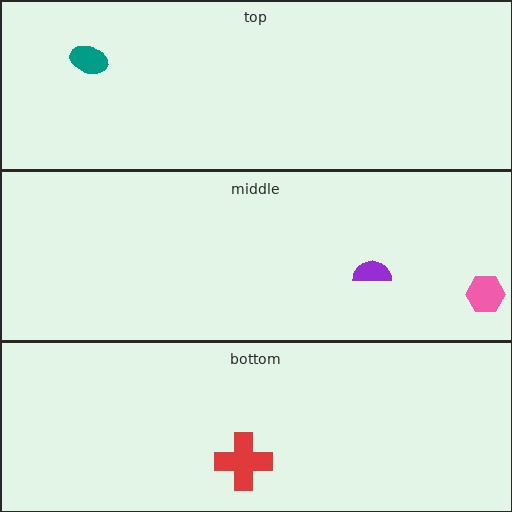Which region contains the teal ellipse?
The top region.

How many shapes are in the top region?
1.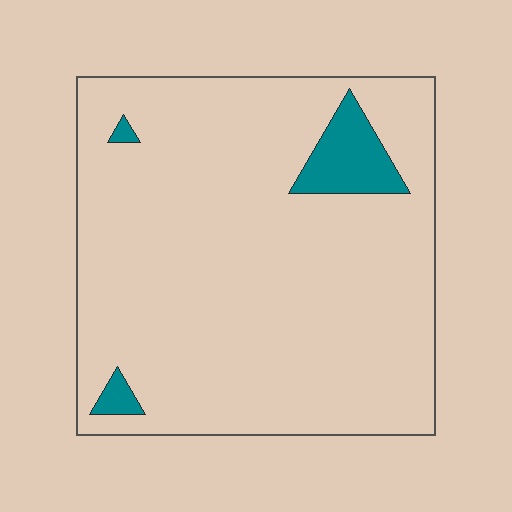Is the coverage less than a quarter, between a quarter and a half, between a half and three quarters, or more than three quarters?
Less than a quarter.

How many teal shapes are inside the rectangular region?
3.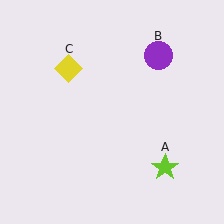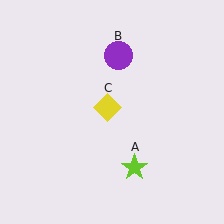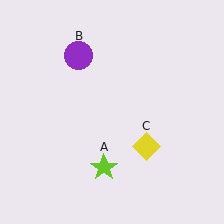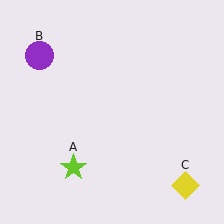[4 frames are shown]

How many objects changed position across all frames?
3 objects changed position: lime star (object A), purple circle (object B), yellow diamond (object C).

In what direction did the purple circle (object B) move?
The purple circle (object B) moved left.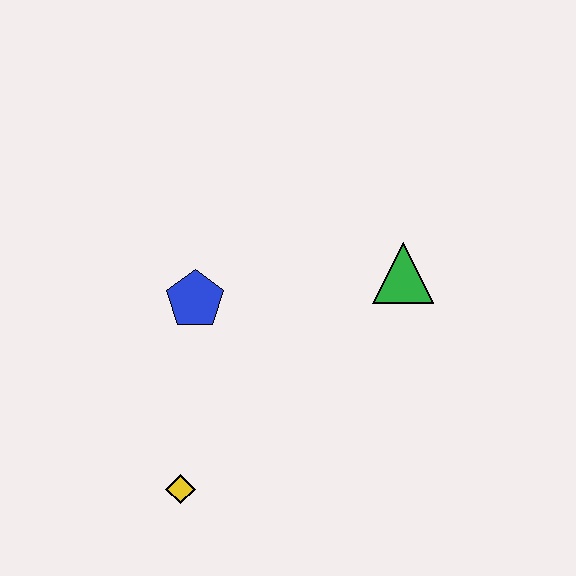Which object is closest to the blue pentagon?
The yellow diamond is closest to the blue pentagon.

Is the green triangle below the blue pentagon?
No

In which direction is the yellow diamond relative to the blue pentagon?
The yellow diamond is below the blue pentagon.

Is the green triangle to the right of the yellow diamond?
Yes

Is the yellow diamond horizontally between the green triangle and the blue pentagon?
No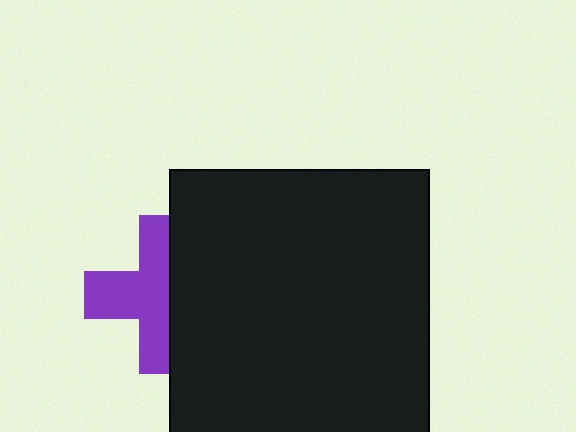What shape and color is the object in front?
The object in front is a black rectangle.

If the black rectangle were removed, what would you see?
You would see the complete purple cross.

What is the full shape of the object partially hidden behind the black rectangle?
The partially hidden object is a purple cross.